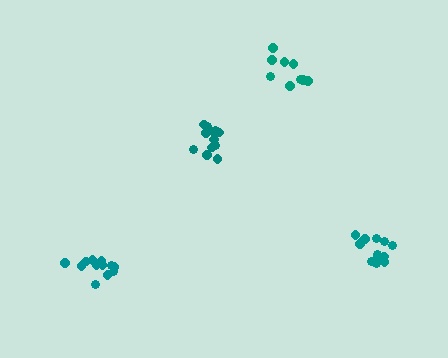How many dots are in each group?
Group 1: 13 dots, Group 2: 12 dots, Group 3: 10 dots, Group 4: 13 dots (48 total).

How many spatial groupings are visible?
There are 4 spatial groupings.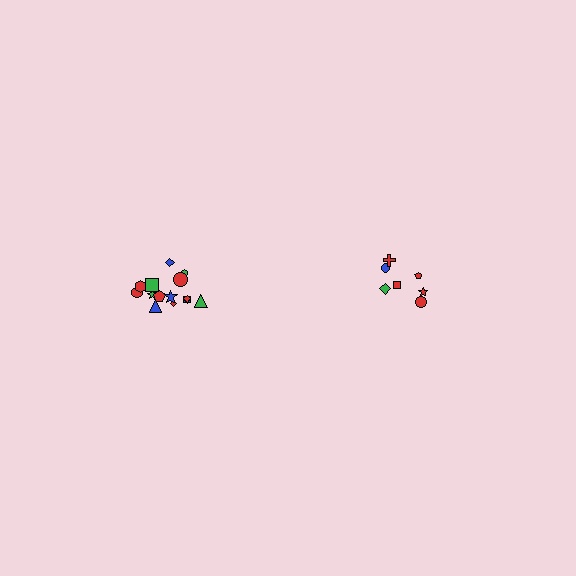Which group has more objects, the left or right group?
The left group.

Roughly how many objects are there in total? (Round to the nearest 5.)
Roughly 20 objects in total.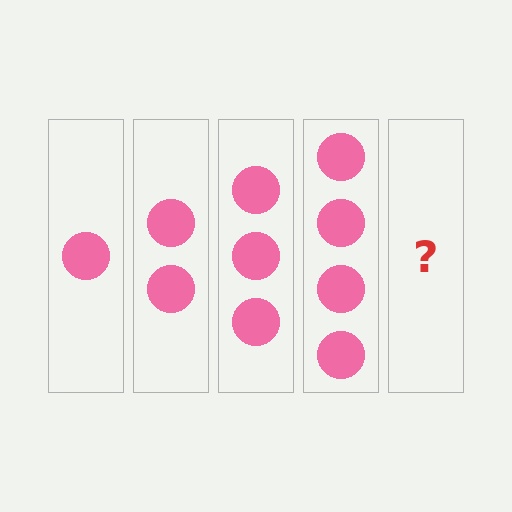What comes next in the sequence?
The next element should be 5 circles.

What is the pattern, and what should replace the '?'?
The pattern is that each step adds one more circle. The '?' should be 5 circles.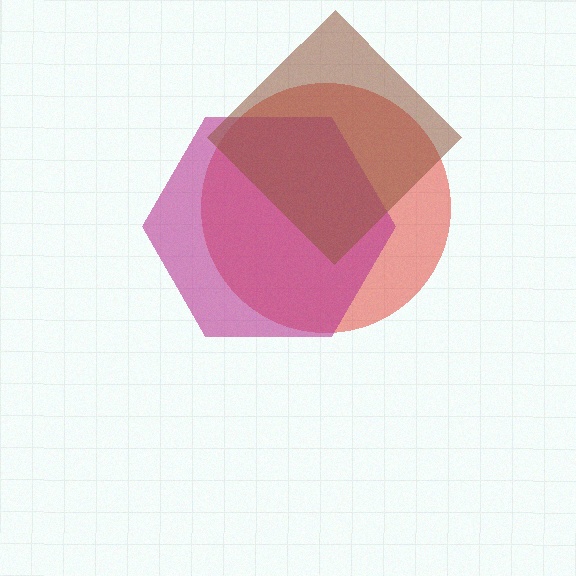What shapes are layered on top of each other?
The layered shapes are: a red circle, a magenta hexagon, a brown diamond.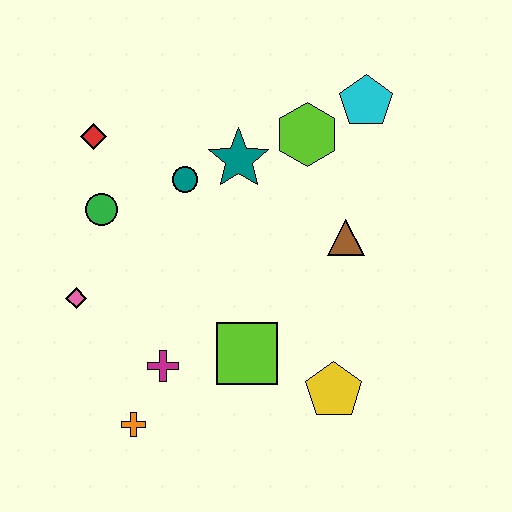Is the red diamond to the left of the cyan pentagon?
Yes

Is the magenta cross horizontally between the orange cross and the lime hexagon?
Yes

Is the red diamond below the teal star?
No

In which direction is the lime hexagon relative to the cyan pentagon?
The lime hexagon is to the left of the cyan pentagon.